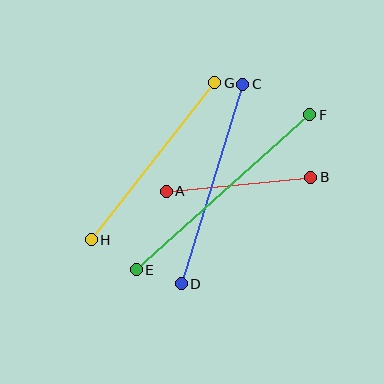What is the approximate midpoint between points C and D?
The midpoint is at approximately (212, 184) pixels.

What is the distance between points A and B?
The distance is approximately 145 pixels.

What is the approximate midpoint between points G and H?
The midpoint is at approximately (153, 161) pixels.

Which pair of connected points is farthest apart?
Points E and F are farthest apart.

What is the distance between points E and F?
The distance is approximately 233 pixels.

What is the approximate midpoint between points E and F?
The midpoint is at approximately (223, 192) pixels.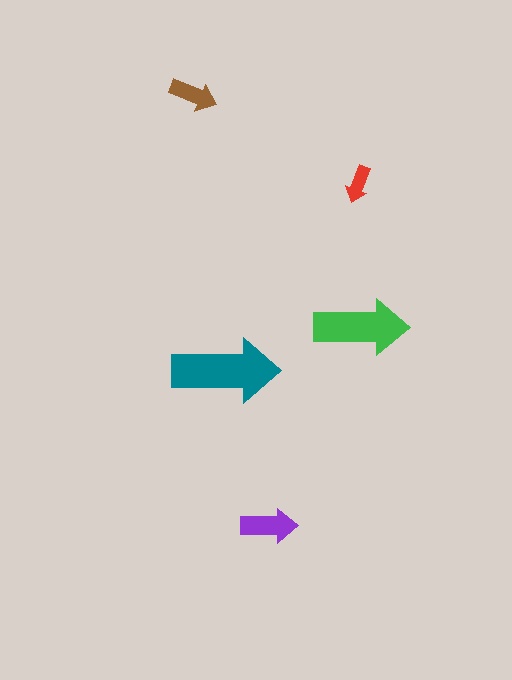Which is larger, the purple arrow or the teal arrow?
The teal one.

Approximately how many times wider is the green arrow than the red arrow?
About 2.5 times wider.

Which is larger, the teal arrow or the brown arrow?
The teal one.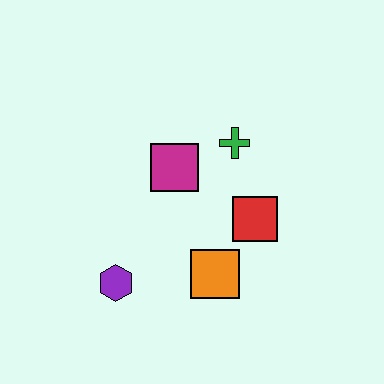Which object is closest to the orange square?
The red square is closest to the orange square.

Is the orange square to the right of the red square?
No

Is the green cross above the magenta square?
Yes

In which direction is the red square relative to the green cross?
The red square is below the green cross.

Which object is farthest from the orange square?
The green cross is farthest from the orange square.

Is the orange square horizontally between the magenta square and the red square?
Yes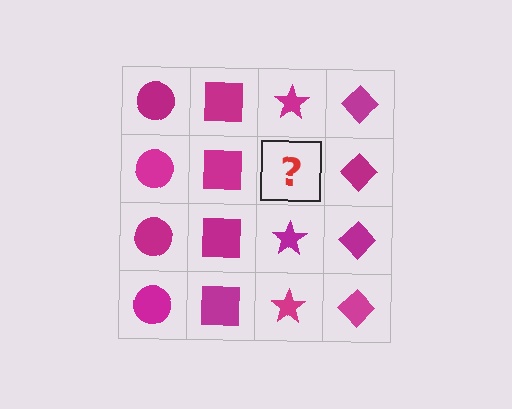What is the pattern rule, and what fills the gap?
The rule is that each column has a consistent shape. The gap should be filled with a magenta star.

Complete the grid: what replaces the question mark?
The question mark should be replaced with a magenta star.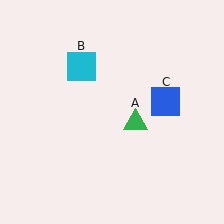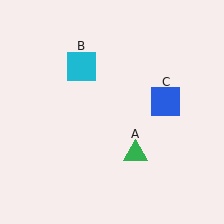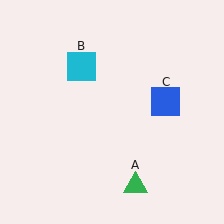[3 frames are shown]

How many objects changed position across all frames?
1 object changed position: green triangle (object A).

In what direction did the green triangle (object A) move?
The green triangle (object A) moved down.